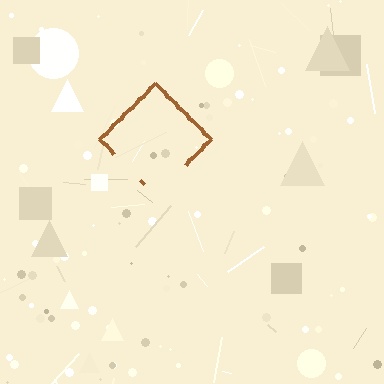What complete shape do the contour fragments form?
The contour fragments form a diamond.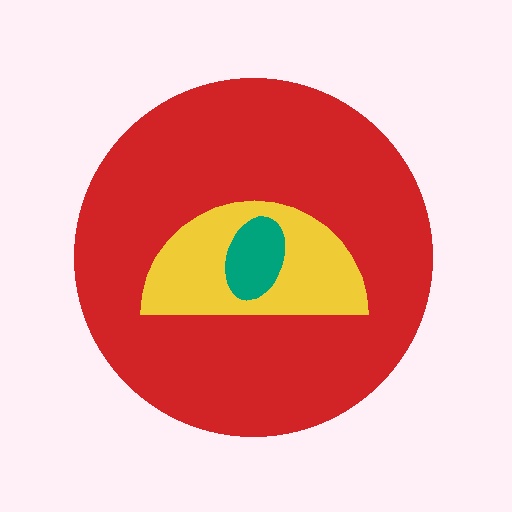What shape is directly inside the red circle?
The yellow semicircle.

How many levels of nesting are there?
3.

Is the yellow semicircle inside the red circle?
Yes.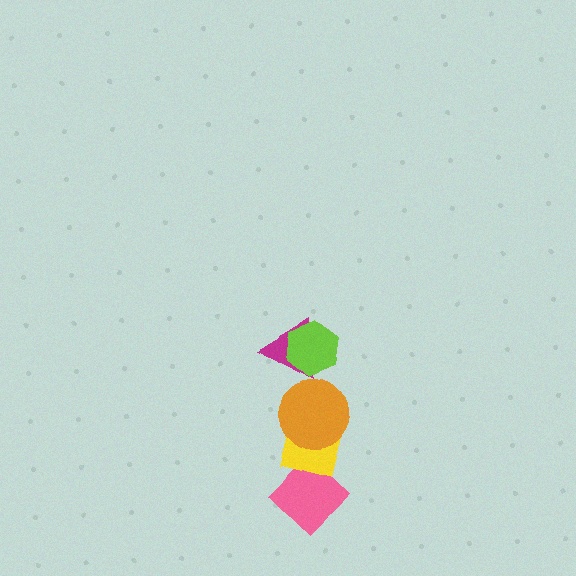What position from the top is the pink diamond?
The pink diamond is 5th from the top.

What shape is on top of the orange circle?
The magenta triangle is on top of the orange circle.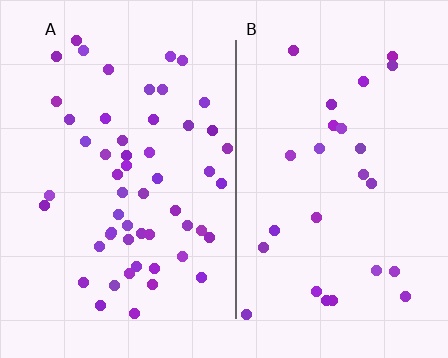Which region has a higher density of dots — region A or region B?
A (the left).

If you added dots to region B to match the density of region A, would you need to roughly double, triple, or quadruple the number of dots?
Approximately double.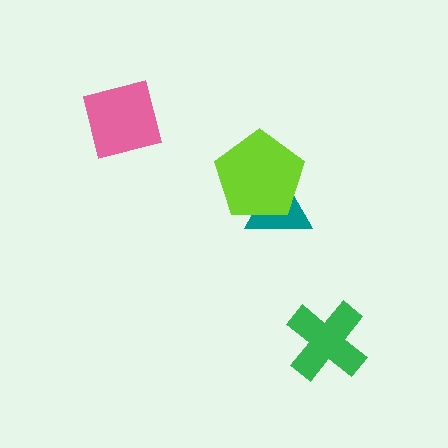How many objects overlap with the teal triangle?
1 object overlaps with the teal triangle.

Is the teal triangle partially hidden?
Yes, it is partially covered by another shape.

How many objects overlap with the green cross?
0 objects overlap with the green cross.